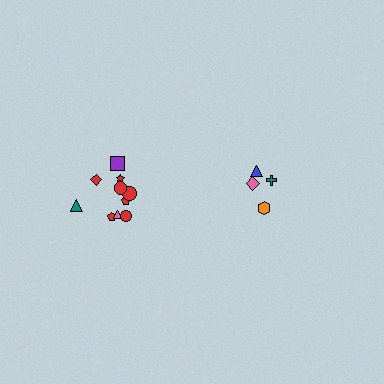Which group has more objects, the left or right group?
The left group.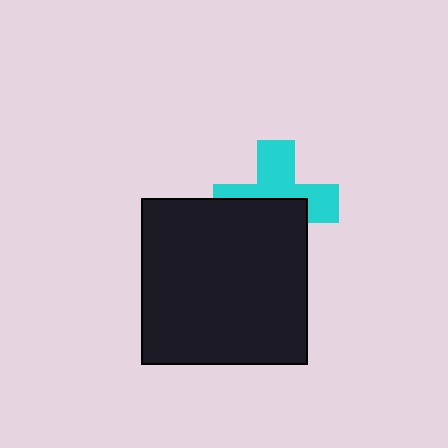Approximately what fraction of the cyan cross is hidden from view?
Roughly 49% of the cyan cross is hidden behind the black square.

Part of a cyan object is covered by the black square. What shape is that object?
It is a cross.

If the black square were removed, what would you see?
You would see the complete cyan cross.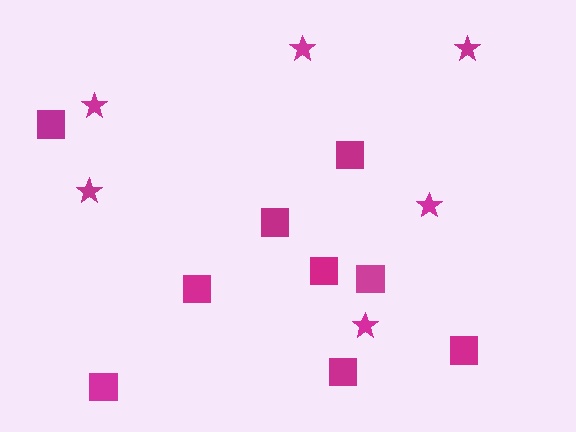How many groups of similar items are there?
There are 2 groups: one group of stars (6) and one group of squares (9).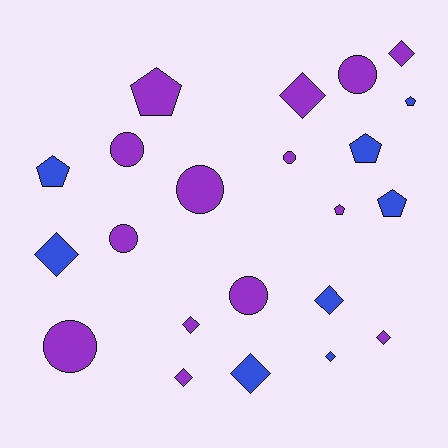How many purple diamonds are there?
There are 5 purple diamonds.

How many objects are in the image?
There are 22 objects.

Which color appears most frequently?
Purple, with 14 objects.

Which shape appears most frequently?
Diamond, with 9 objects.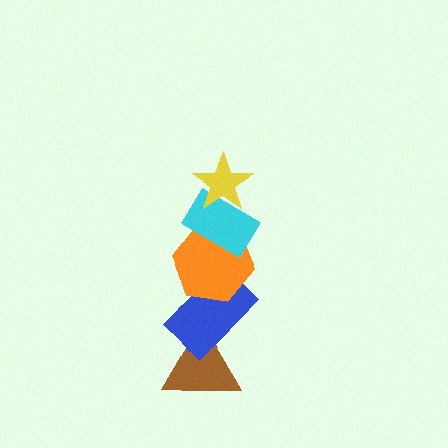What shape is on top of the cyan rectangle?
The yellow star is on top of the cyan rectangle.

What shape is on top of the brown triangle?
The blue rectangle is on top of the brown triangle.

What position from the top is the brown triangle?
The brown triangle is 5th from the top.